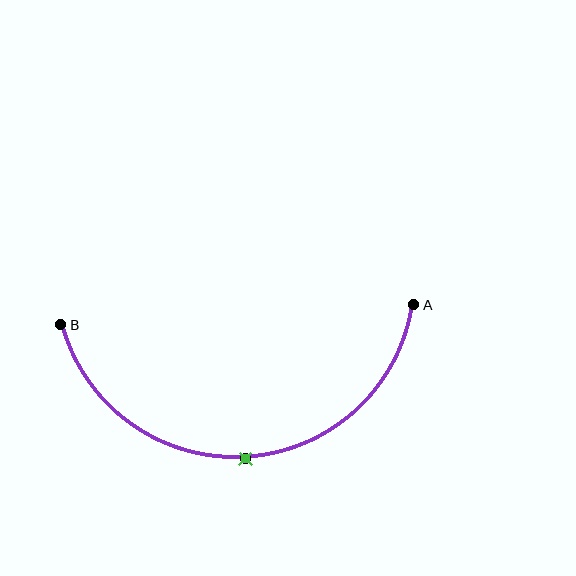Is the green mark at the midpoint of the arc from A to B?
Yes. The green mark lies on the arc at equal arc-length from both A and B — it is the arc midpoint.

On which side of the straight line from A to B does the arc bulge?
The arc bulges below the straight line connecting A and B.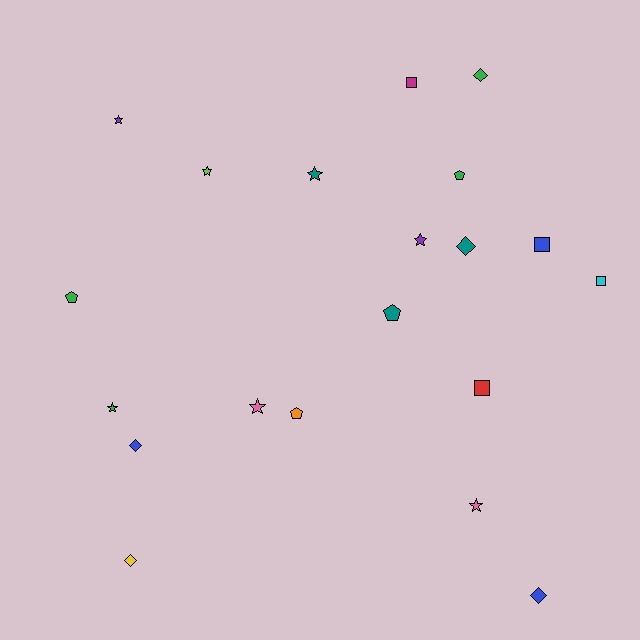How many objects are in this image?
There are 20 objects.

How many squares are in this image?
There are 4 squares.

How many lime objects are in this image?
There is 1 lime object.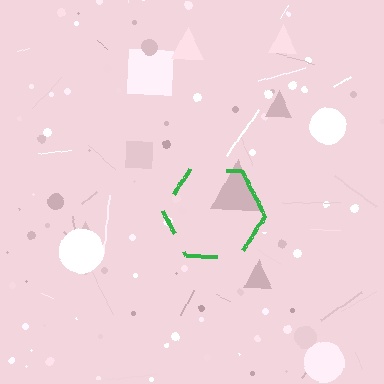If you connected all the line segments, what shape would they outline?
They would outline a hexagon.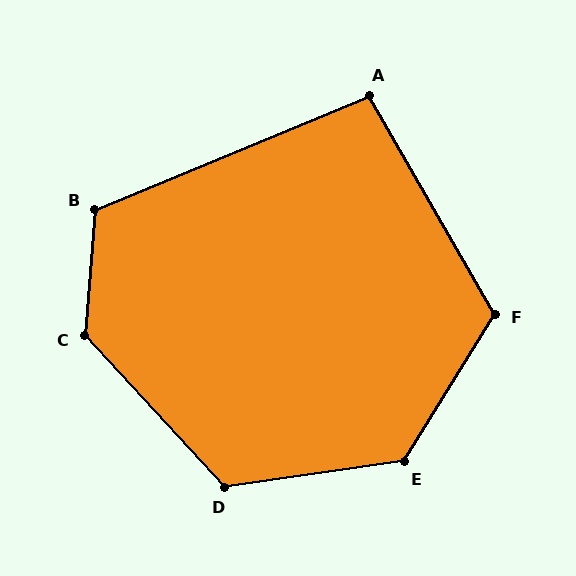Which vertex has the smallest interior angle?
A, at approximately 97 degrees.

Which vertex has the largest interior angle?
C, at approximately 133 degrees.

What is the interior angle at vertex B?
Approximately 117 degrees (obtuse).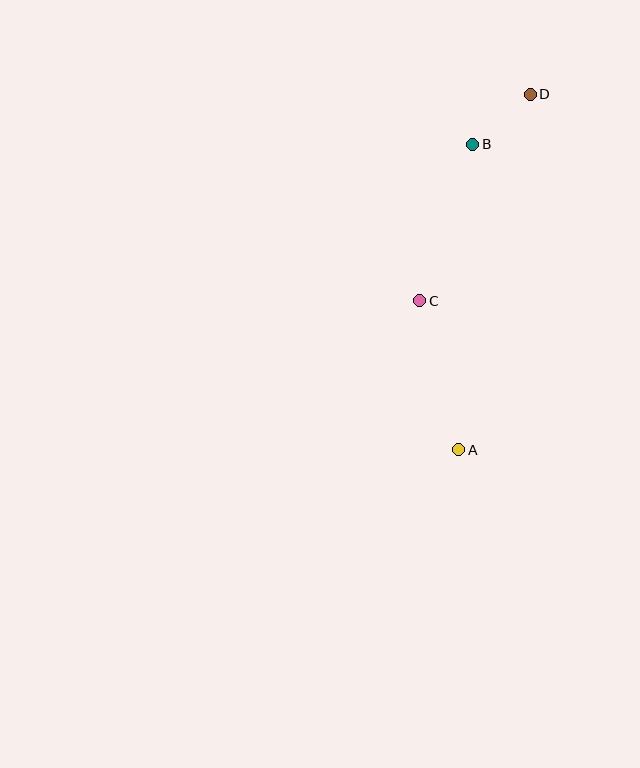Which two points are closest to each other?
Points B and D are closest to each other.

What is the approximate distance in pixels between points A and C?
The distance between A and C is approximately 154 pixels.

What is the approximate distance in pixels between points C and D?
The distance between C and D is approximately 234 pixels.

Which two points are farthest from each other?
Points A and D are farthest from each other.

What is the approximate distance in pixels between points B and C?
The distance between B and C is approximately 165 pixels.